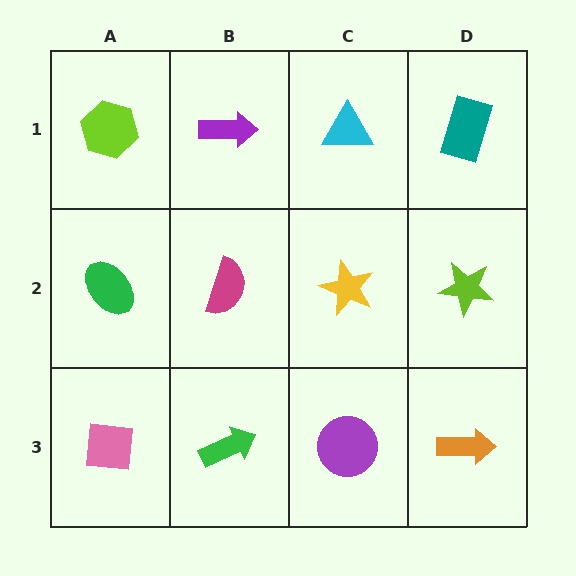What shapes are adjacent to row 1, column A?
A green ellipse (row 2, column A), a purple arrow (row 1, column B).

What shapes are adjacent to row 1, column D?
A lime star (row 2, column D), a cyan triangle (row 1, column C).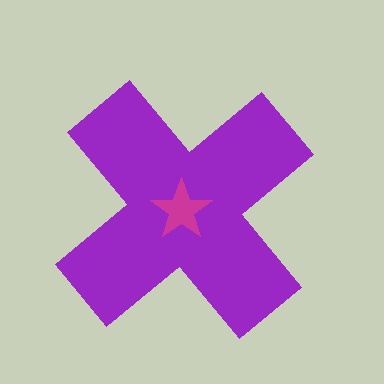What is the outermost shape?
The purple cross.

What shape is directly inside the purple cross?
The magenta star.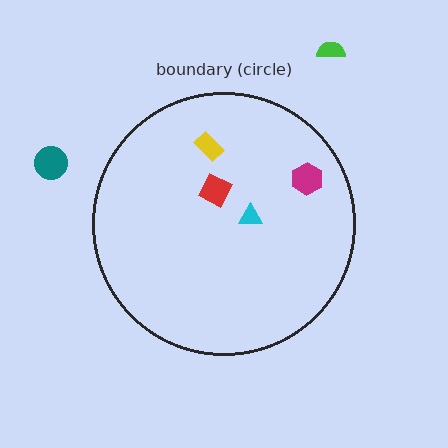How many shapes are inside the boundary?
4 inside, 2 outside.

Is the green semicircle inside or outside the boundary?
Outside.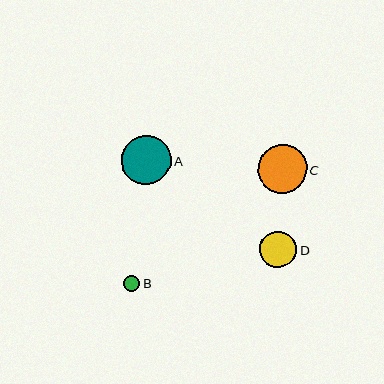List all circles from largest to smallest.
From largest to smallest: A, C, D, B.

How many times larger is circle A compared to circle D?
Circle A is approximately 1.3 times the size of circle D.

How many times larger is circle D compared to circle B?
Circle D is approximately 2.2 times the size of circle B.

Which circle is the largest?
Circle A is the largest with a size of approximately 49 pixels.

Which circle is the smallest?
Circle B is the smallest with a size of approximately 16 pixels.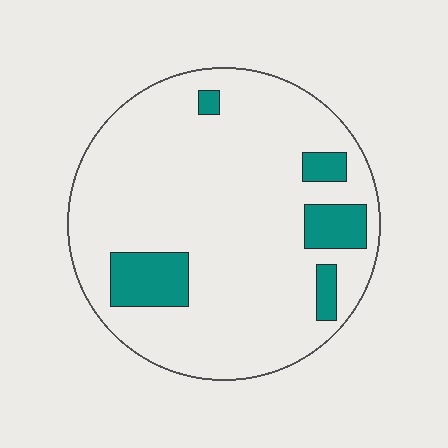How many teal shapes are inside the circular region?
5.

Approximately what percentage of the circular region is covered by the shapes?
Approximately 15%.